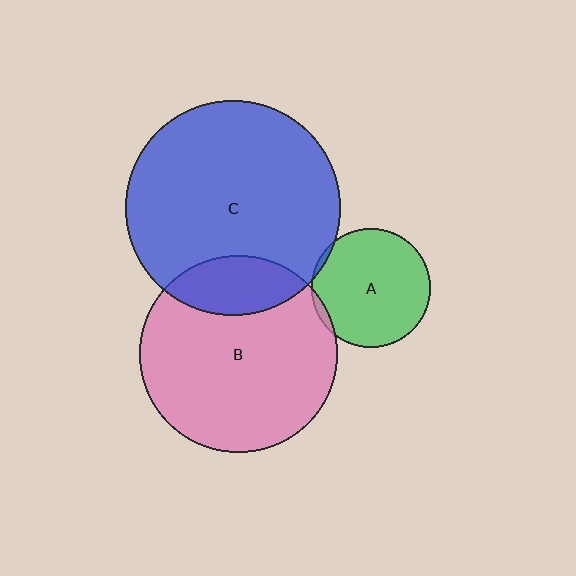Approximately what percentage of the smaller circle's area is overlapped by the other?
Approximately 20%.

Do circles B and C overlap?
Yes.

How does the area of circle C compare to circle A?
Approximately 3.3 times.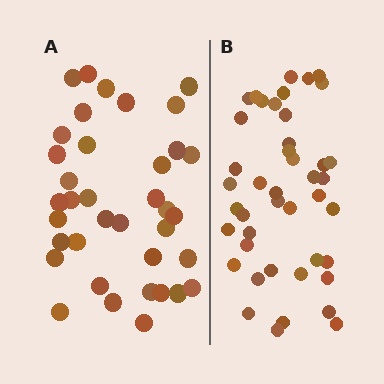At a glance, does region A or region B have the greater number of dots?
Region B (the right region) has more dots.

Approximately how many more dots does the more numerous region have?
Region B has about 6 more dots than region A.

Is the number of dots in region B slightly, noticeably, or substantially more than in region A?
Region B has only slightly more — the two regions are fairly close. The ratio is roughly 1.2 to 1.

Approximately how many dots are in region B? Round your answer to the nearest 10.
About 40 dots. (The exact count is 43, which rounds to 40.)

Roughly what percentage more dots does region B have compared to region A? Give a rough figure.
About 15% more.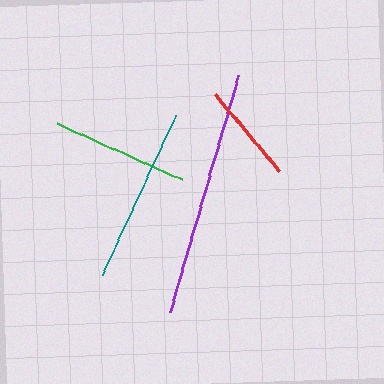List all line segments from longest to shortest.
From longest to shortest: purple, teal, green, red.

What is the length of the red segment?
The red segment is approximately 101 pixels long.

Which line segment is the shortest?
The red line is the shortest at approximately 101 pixels.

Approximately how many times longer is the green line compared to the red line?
The green line is approximately 1.4 times the length of the red line.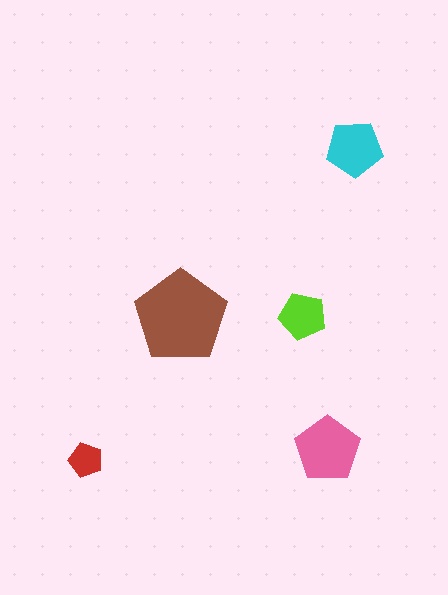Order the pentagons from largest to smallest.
the brown one, the pink one, the cyan one, the lime one, the red one.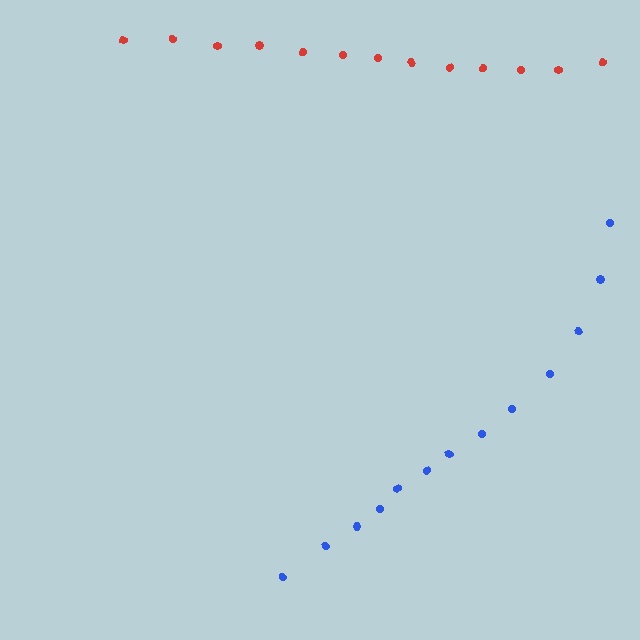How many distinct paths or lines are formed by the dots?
There are 2 distinct paths.